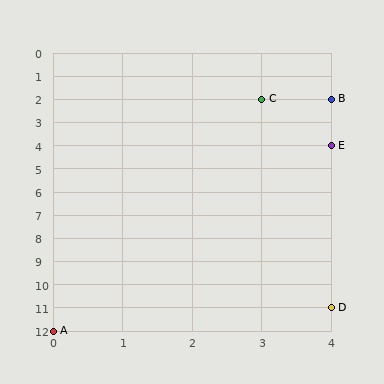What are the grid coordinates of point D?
Point D is at grid coordinates (4, 11).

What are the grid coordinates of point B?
Point B is at grid coordinates (4, 2).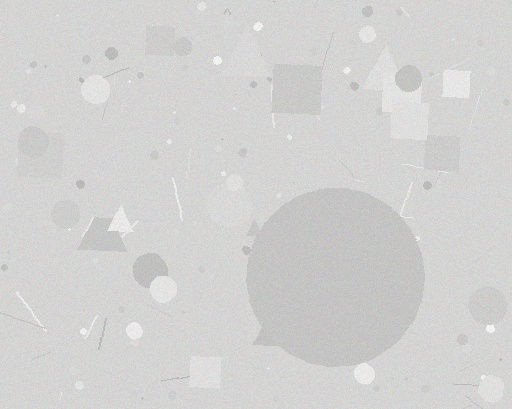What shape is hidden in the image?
A circle is hidden in the image.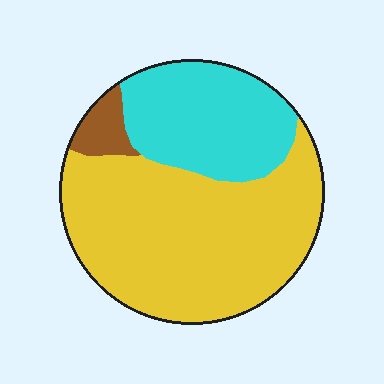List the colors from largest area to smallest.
From largest to smallest: yellow, cyan, brown.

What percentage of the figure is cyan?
Cyan takes up about one third (1/3) of the figure.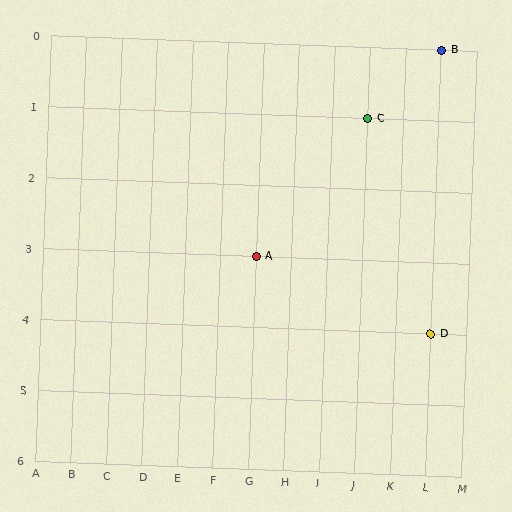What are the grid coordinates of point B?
Point B is at grid coordinates (L, 0).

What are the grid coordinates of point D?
Point D is at grid coordinates (L, 4).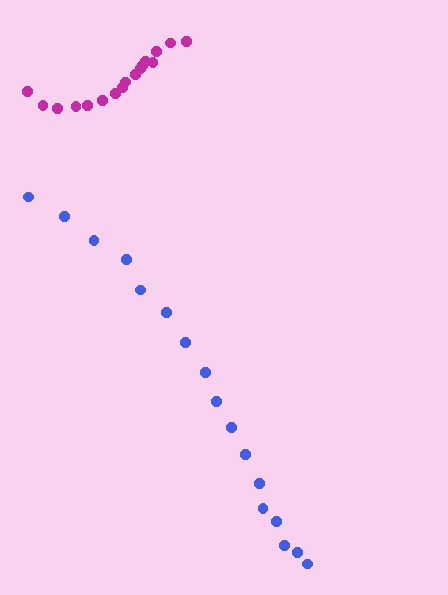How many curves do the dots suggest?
There are 2 distinct paths.